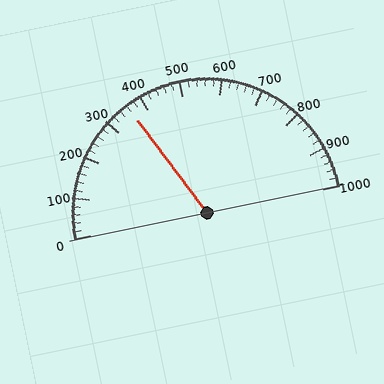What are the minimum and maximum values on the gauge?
The gauge ranges from 0 to 1000.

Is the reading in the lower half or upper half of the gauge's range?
The reading is in the lower half of the range (0 to 1000).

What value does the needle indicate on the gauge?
The needle indicates approximately 360.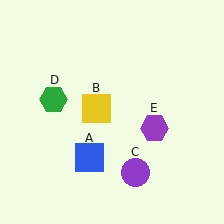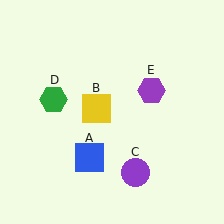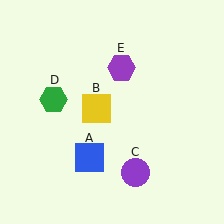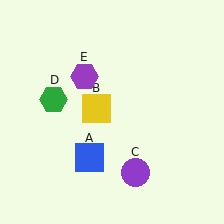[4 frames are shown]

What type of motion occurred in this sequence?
The purple hexagon (object E) rotated counterclockwise around the center of the scene.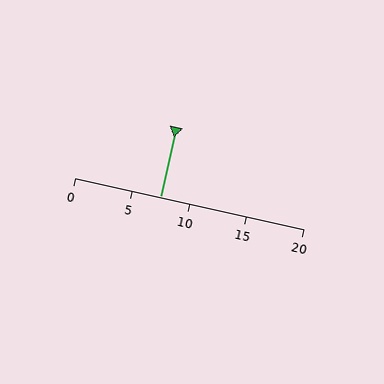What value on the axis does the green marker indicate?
The marker indicates approximately 7.5.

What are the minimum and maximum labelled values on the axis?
The axis runs from 0 to 20.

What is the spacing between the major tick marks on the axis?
The major ticks are spaced 5 apart.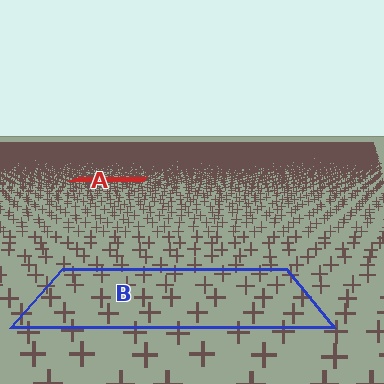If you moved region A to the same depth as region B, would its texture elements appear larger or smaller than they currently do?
They would appear larger. At a closer depth, the same texture elements are projected at a bigger on-screen size.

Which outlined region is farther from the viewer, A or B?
Region A is farther from the viewer — the texture elements inside it appear smaller and more densely packed.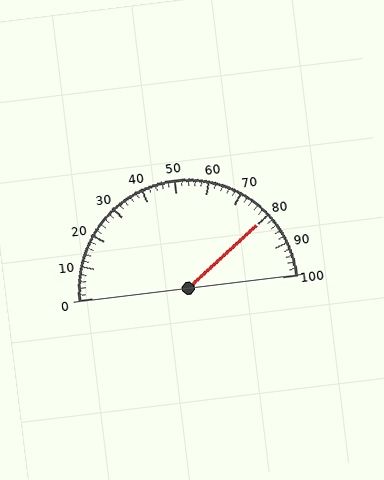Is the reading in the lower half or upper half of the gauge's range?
The reading is in the upper half of the range (0 to 100).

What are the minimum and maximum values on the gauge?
The gauge ranges from 0 to 100.